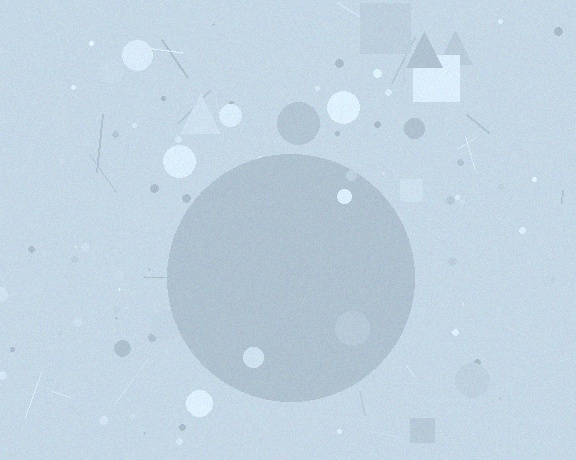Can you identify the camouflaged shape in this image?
The camouflaged shape is a circle.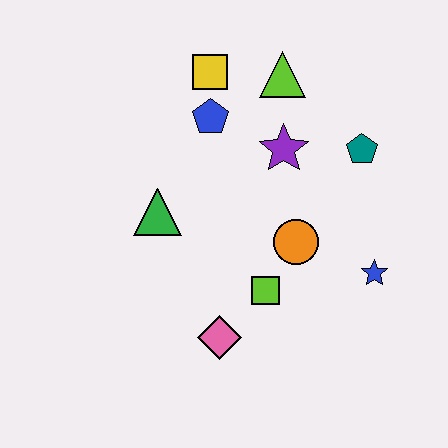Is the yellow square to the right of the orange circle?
No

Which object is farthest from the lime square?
The yellow square is farthest from the lime square.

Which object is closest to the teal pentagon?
The purple star is closest to the teal pentagon.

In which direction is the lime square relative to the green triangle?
The lime square is to the right of the green triangle.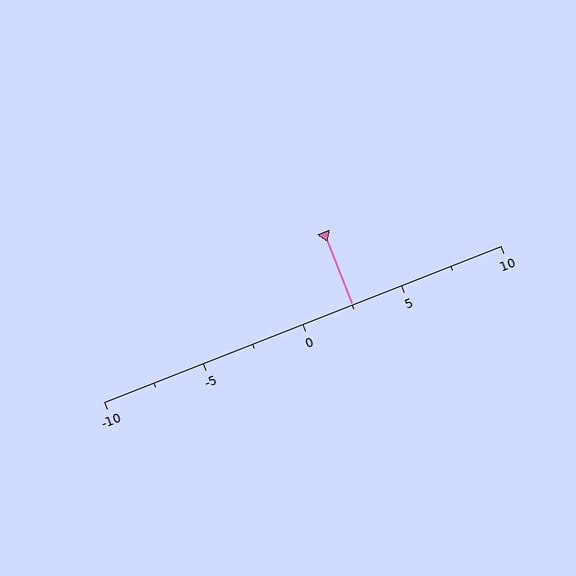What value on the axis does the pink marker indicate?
The marker indicates approximately 2.5.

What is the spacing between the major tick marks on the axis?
The major ticks are spaced 5 apart.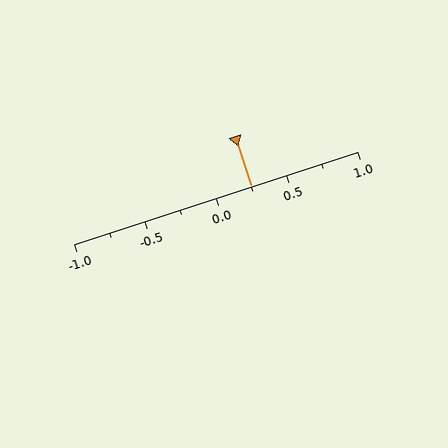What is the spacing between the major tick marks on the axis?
The major ticks are spaced 0.5 apart.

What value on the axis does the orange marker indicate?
The marker indicates approximately 0.25.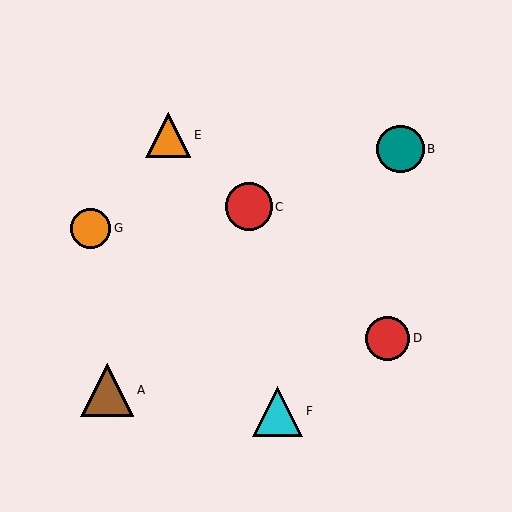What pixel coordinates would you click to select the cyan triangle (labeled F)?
Click at (277, 411) to select the cyan triangle F.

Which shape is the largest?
The brown triangle (labeled A) is the largest.